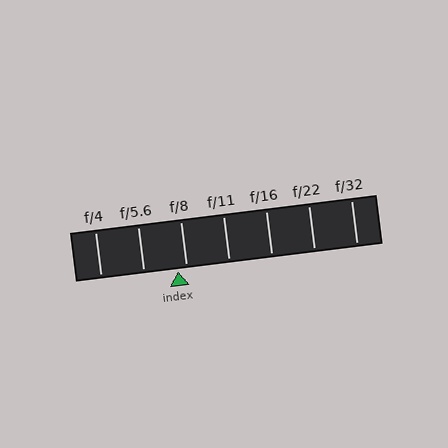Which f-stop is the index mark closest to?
The index mark is closest to f/8.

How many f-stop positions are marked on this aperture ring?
There are 7 f-stop positions marked.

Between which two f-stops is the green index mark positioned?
The index mark is between f/5.6 and f/8.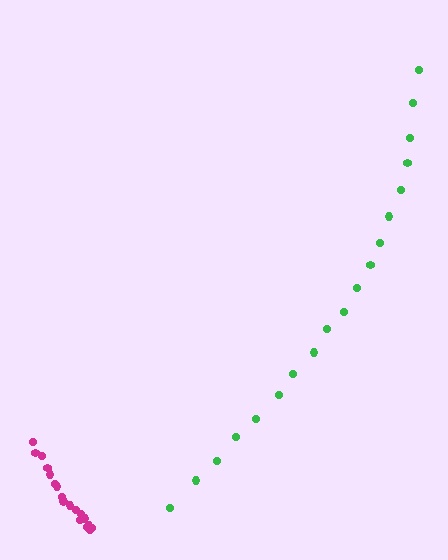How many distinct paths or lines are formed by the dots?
There are 2 distinct paths.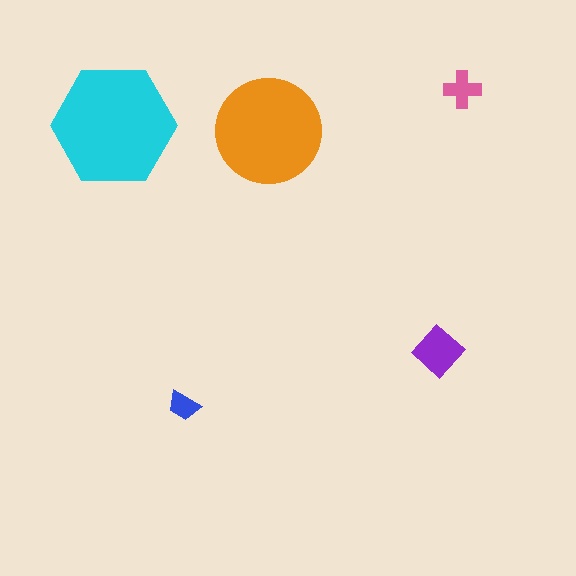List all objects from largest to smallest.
The cyan hexagon, the orange circle, the purple diamond, the pink cross, the blue trapezoid.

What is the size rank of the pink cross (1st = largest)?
4th.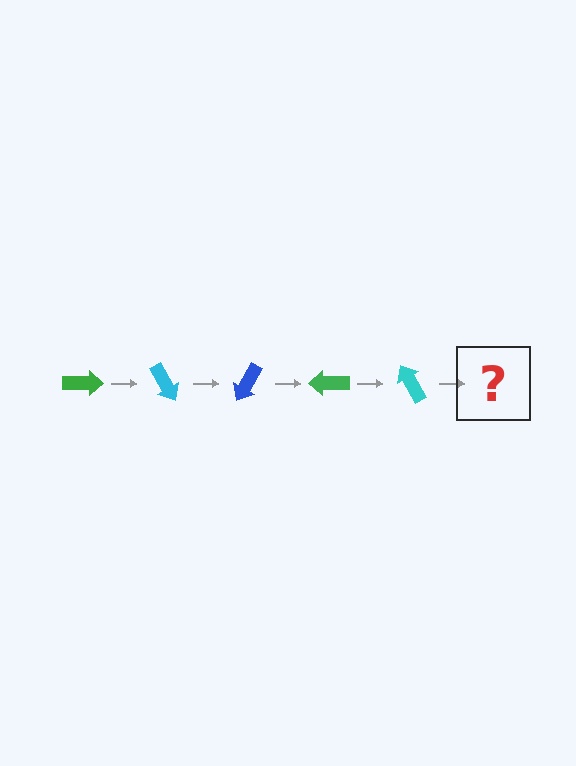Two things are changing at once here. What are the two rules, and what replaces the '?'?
The two rules are that it rotates 60 degrees each step and the color cycles through green, cyan, and blue. The '?' should be a blue arrow, rotated 300 degrees from the start.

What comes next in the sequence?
The next element should be a blue arrow, rotated 300 degrees from the start.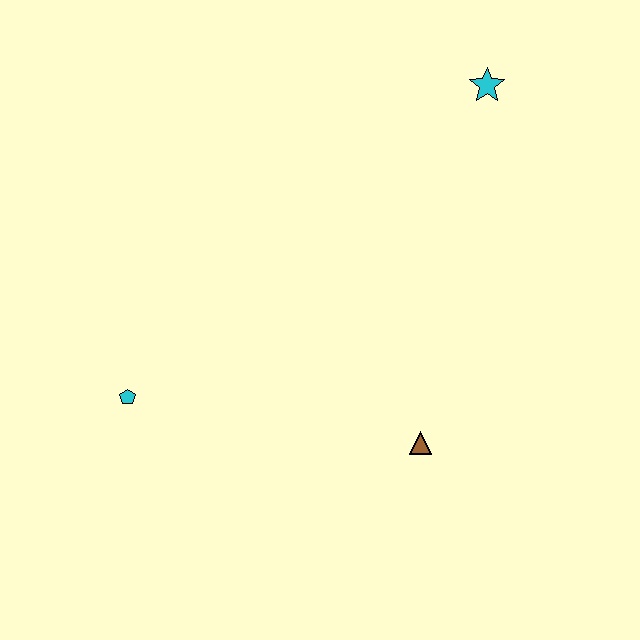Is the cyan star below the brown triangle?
No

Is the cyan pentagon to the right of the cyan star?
No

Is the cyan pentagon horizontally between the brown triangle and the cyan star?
No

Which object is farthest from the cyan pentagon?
The cyan star is farthest from the cyan pentagon.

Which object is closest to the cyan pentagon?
The brown triangle is closest to the cyan pentagon.